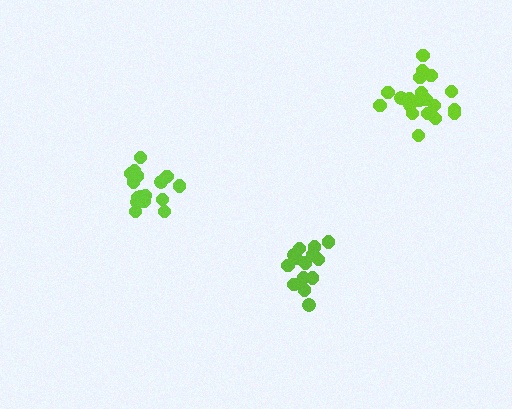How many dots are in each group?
Group 1: 17 dots, Group 2: 21 dots, Group 3: 15 dots (53 total).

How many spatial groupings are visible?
There are 3 spatial groupings.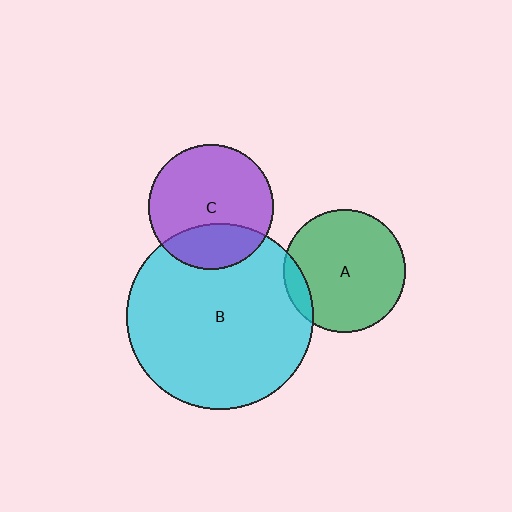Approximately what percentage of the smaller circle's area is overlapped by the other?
Approximately 30%.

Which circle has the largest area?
Circle B (cyan).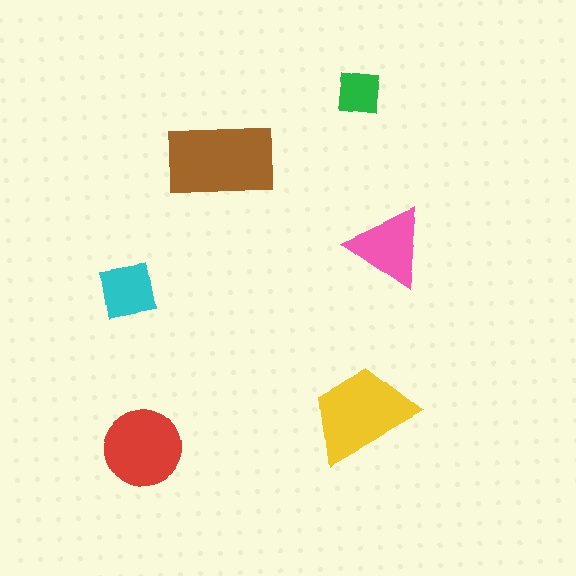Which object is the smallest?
The green square.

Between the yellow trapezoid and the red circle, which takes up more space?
The yellow trapezoid.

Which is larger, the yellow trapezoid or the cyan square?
The yellow trapezoid.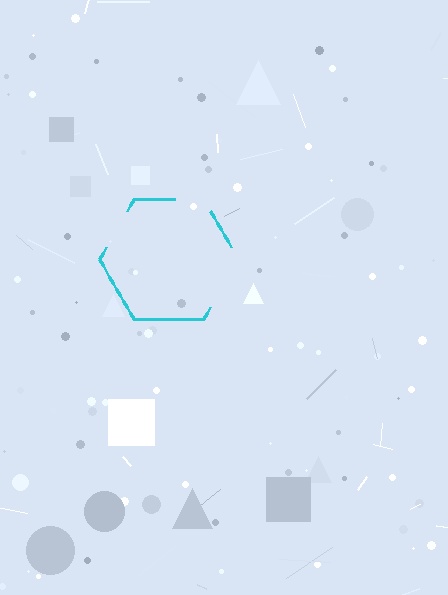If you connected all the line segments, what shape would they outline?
They would outline a hexagon.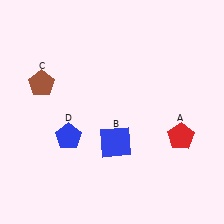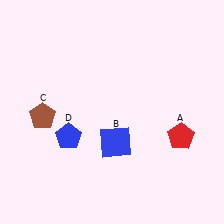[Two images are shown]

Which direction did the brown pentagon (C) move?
The brown pentagon (C) moved down.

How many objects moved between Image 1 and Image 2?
1 object moved between the two images.